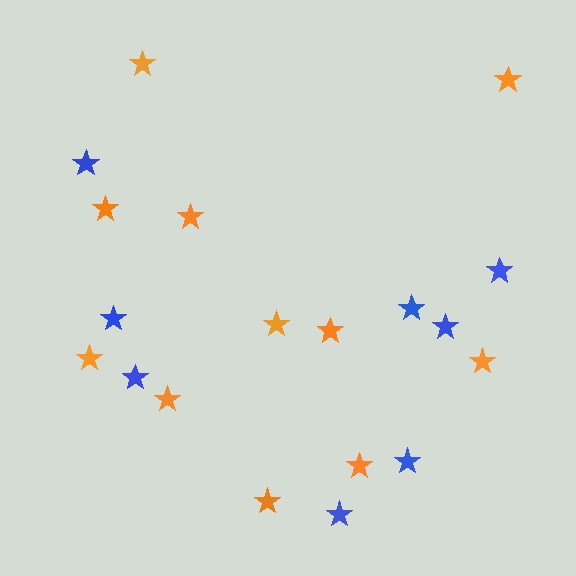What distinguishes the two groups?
There are 2 groups: one group of orange stars (11) and one group of blue stars (8).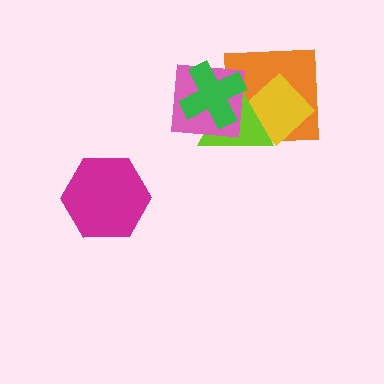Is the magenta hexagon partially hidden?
No, no other shape covers it.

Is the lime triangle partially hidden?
Yes, it is partially covered by another shape.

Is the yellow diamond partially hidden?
Yes, it is partially covered by another shape.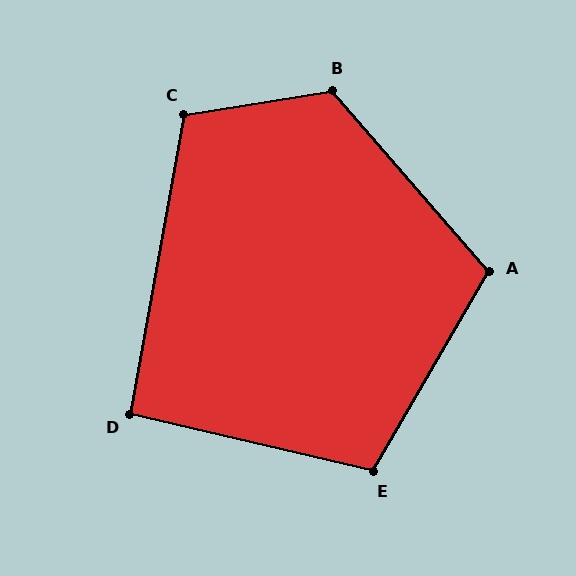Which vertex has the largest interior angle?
B, at approximately 122 degrees.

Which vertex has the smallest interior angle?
D, at approximately 93 degrees.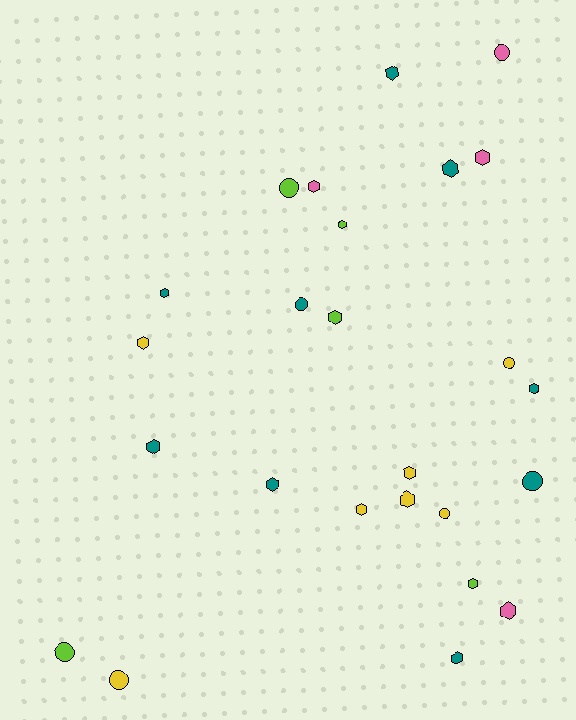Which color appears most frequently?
Teal, with 9 objects.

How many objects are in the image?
There are 25 objects.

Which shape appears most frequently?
Hexagon, with 17 objects.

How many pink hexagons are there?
There are 3 pink hexagons.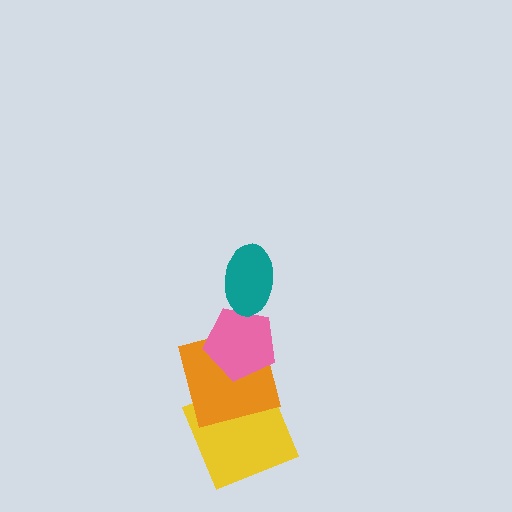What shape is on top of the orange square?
The pink pentagon is on top of the orange square.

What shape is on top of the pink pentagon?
The teal ellipse is on top of the pink pentagon.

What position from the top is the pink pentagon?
The pink pentagon is 2nd from the top.